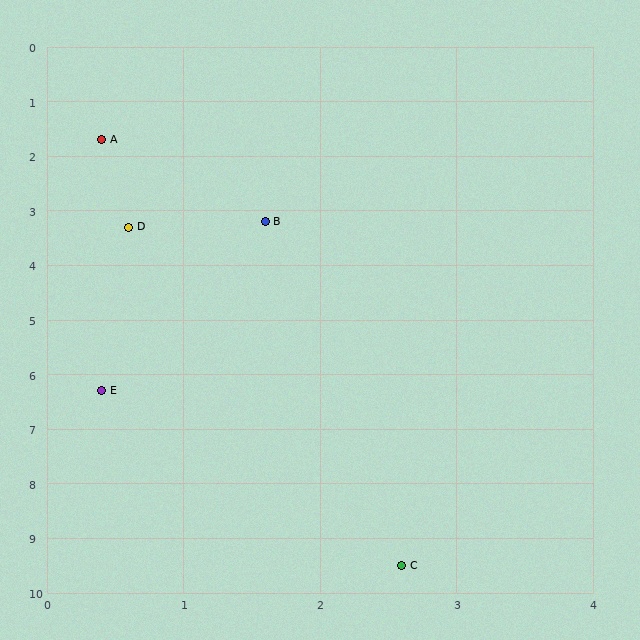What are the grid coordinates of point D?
Point D is at approximately (0.6, 3.3).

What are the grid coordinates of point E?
Point E is at approximately (0.4, 6.3).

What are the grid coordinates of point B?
Point B is at approximately (1.6, 3.2).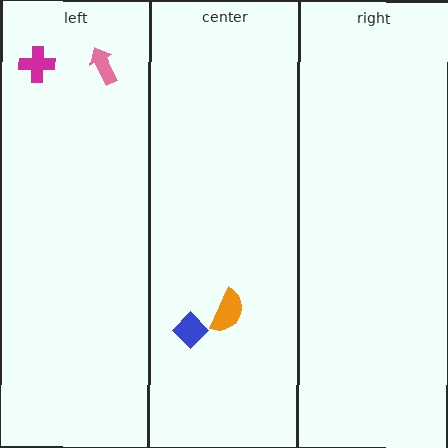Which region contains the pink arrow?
The left region.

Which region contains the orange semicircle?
The center region.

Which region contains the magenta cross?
The left region.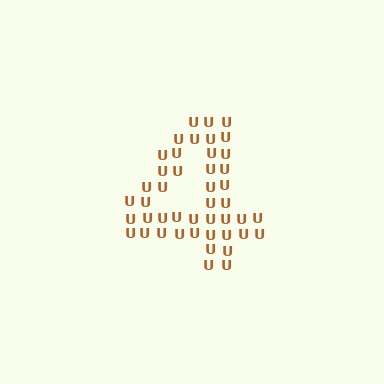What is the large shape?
The large shape is the digit 4.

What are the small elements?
The small elements are letter U's.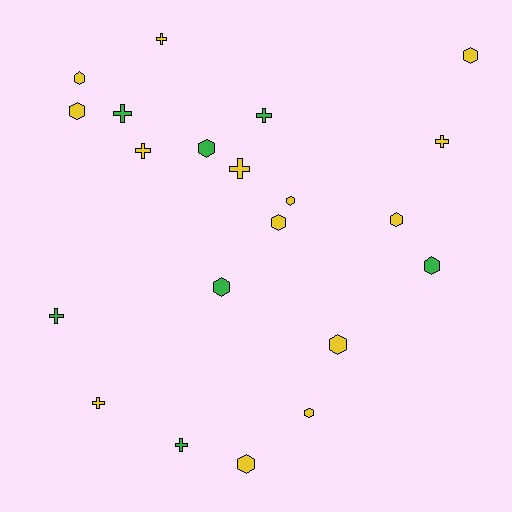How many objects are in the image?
There are 21 objects.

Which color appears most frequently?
Yellow, with 14 objects.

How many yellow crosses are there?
There are 5 yellow crosses.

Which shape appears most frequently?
Hexagon, with 12 objects.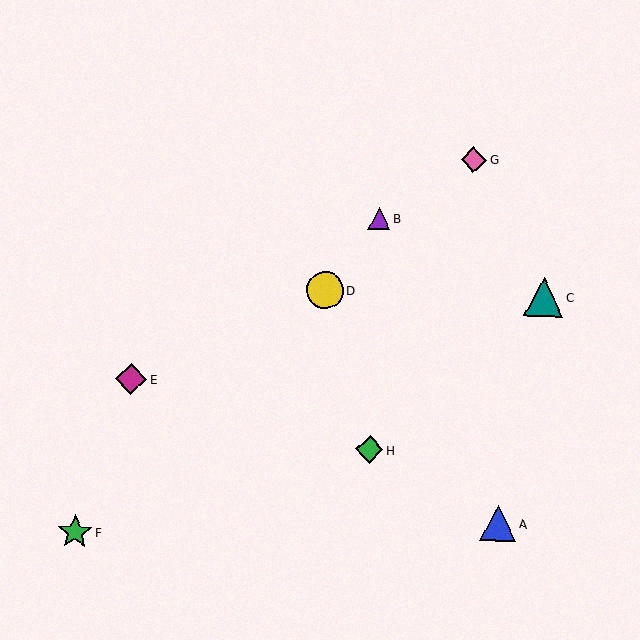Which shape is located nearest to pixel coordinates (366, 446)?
The green diamond (labeled H) at (369, 449) is nearest to that location.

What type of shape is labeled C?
Shape C is a teal triangle.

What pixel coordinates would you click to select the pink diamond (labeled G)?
Click at (474, 160) to select the pink diamond G.